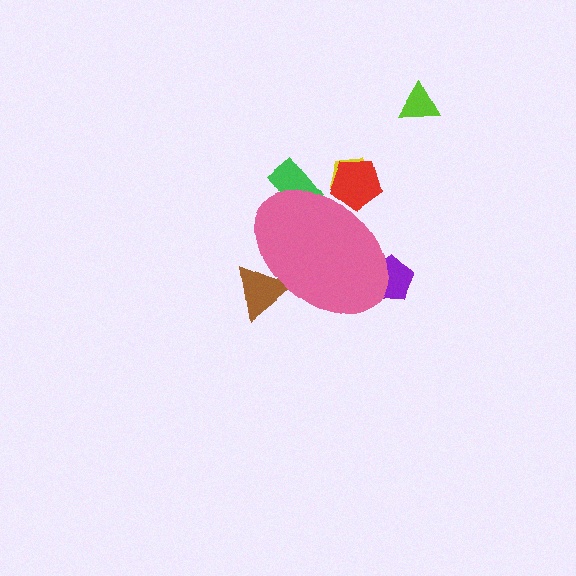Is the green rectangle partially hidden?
Yes, the green rectangle is partially hidden behind the pink ellipse.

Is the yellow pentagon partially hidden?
Yes, the yellow pentagon is partially hidden behind the pink ellipse.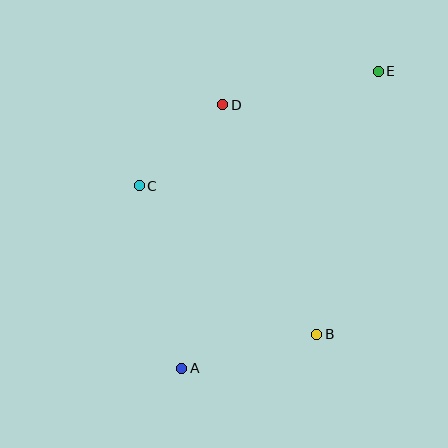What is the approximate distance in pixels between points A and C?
The distance between A and C is approximately 187 pixels.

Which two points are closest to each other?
Points C and D are closest to each other.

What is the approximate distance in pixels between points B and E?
The distance between B and E is approximately 270 pixels.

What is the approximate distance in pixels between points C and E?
The distance between C and E is approximately 265 pixels.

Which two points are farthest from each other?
Points A and E are farthest from each other.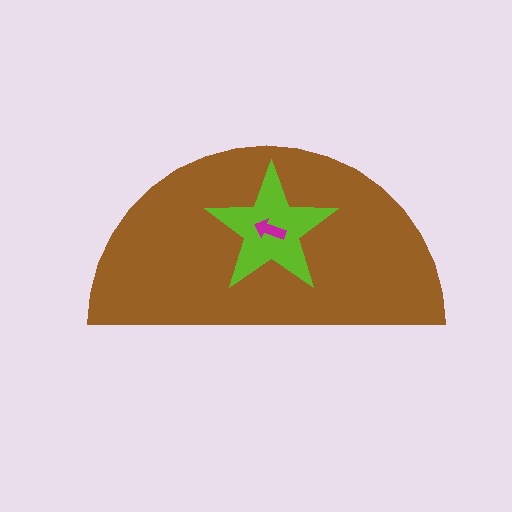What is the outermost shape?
The brown semicircle.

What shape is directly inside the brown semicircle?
The lime star.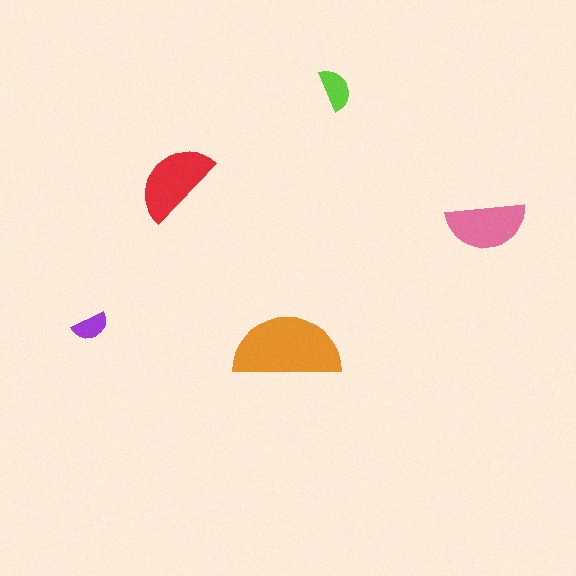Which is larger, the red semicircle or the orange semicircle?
The orange one.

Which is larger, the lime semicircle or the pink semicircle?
The pink one.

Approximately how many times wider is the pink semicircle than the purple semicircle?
About 2 times wider.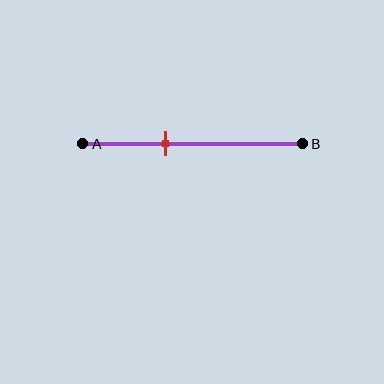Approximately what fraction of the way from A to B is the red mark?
The red mark is approximately 40% of the way from A to B.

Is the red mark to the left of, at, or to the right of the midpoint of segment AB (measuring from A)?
The red mark is to the left of the midpoint of segment AB.